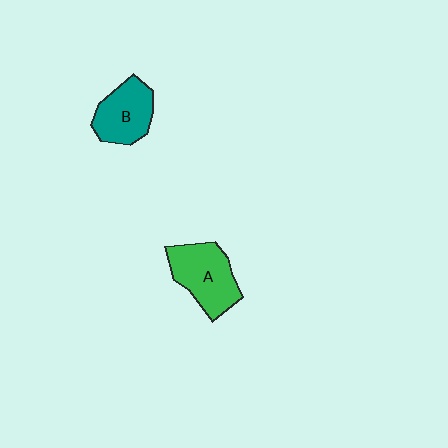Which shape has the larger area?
Shape A (green).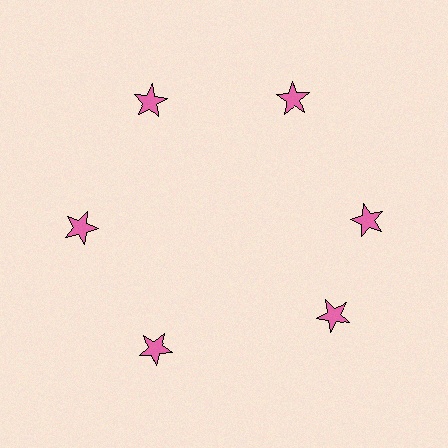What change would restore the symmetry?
The symmetry would be restored by rotating it back into even spacing with its neighbors so that all 6 stars sit at equal angles and equal distance from the center.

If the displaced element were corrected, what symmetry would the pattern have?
It would have 6-fold rotational symmetry — the pattern would map onto itself every 60 degrees.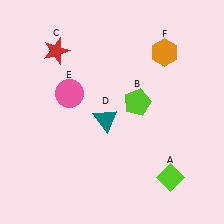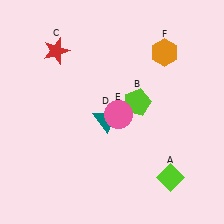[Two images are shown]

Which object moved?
The pink circle (E) moved right.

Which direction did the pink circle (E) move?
The pink circle (E) moved right.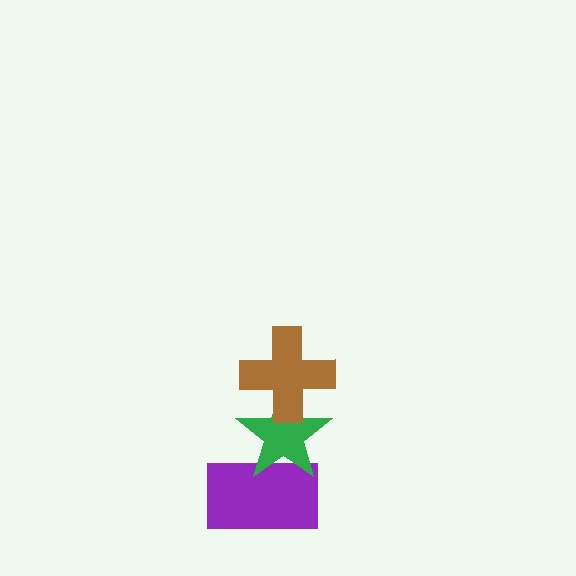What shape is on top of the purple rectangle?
The green star is on top of the purple rectangle.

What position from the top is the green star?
The green star is 2nd from the top.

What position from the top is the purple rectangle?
The purple rectangle is 3rd from the top.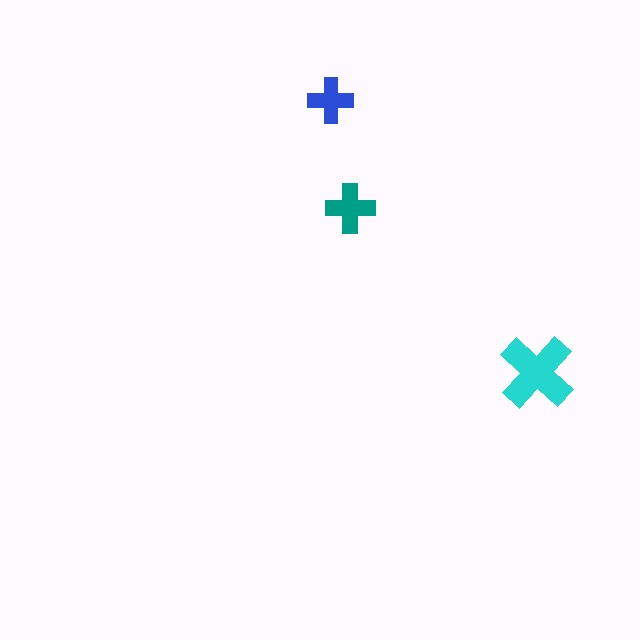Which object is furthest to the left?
The blue cross is leftmost.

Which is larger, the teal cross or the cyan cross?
The cyan one.